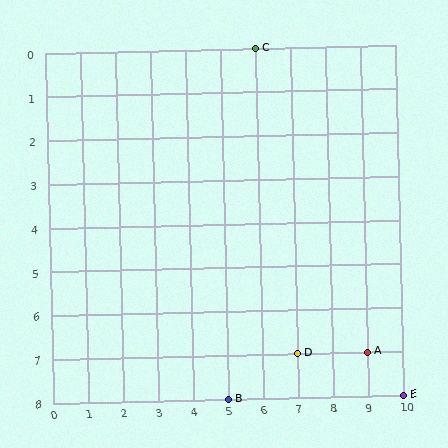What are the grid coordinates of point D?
Point D is at grid coordinates (7, 7).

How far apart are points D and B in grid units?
Points D and B are 2 columns and 1 row apart (about 2.2 grid units diagonally).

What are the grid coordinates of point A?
Point A is at grid coordinates (9, 7).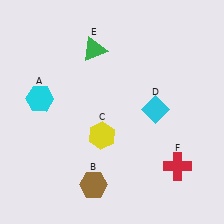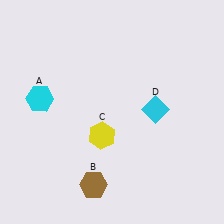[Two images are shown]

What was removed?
The red cross (F), the green triangle (E) were removed in Image 2.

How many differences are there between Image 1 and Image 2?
There are 2 differences between the two images.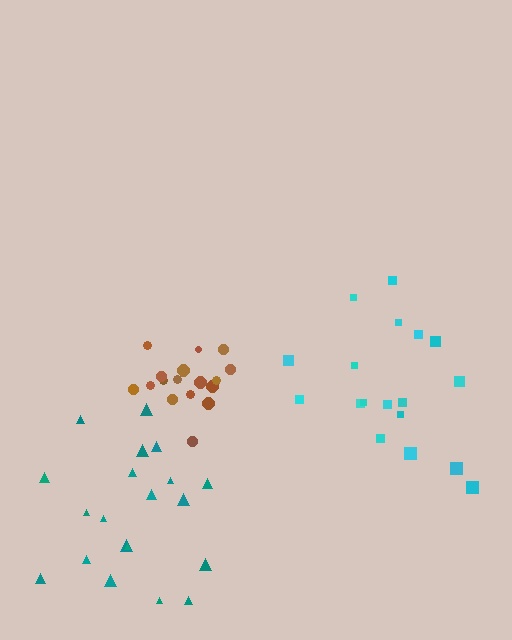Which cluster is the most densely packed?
Brown.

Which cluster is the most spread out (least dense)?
Cyan.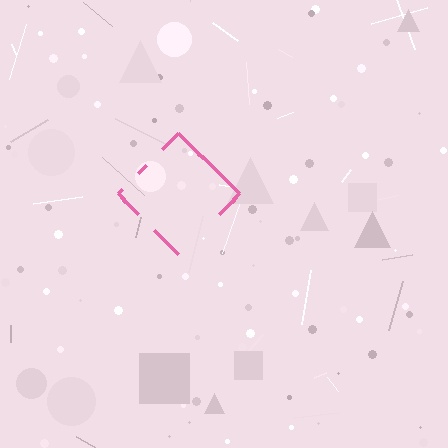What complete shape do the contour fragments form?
The contour fragments form a diamond.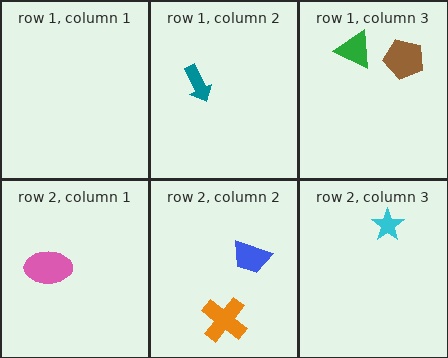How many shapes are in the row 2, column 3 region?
1.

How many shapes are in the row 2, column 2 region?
2.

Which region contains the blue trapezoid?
The row 2, column 2 region.